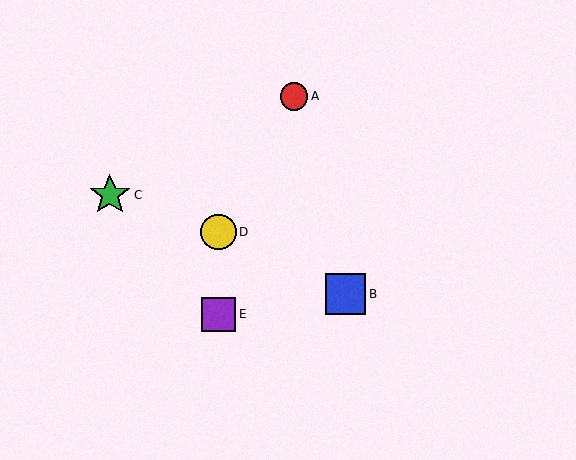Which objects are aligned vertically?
Objects D, E are aligned vertically.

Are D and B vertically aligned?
No, D is at x≈219 and B is at x≈345.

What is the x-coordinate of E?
Object E is at x≈219.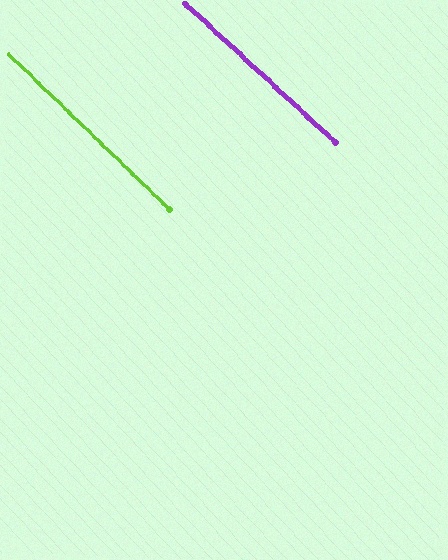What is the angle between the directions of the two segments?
Approximately 1 degree.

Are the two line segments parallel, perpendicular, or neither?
Parallel — their directions differ by only 1.3°.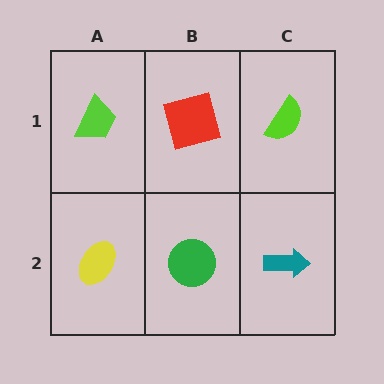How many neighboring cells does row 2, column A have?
2.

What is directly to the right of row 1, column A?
A red square.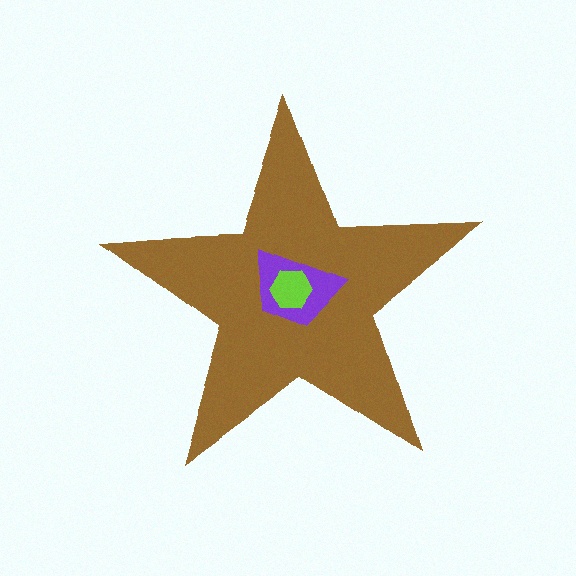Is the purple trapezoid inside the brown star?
Yes.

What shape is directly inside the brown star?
The purple trapezoid.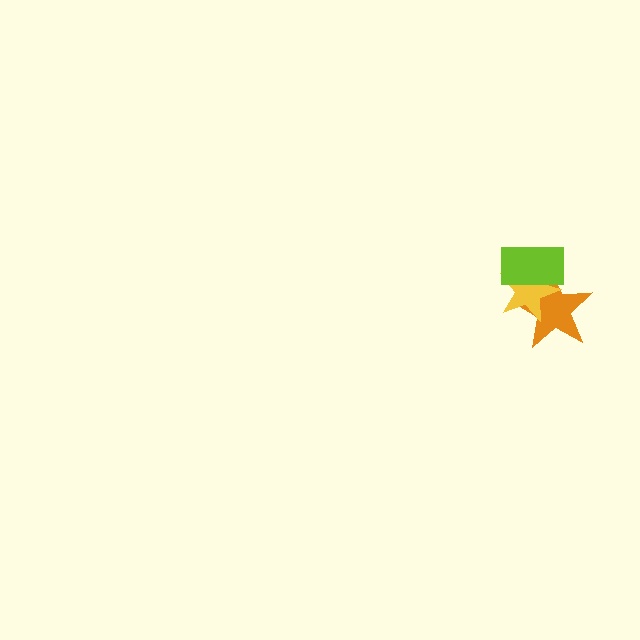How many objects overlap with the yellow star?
2 objects overlap with the yellow star.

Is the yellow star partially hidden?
Yes, it is partially covered by another shape.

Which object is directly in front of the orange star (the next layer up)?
The yellow star is directly in front of the orange star.